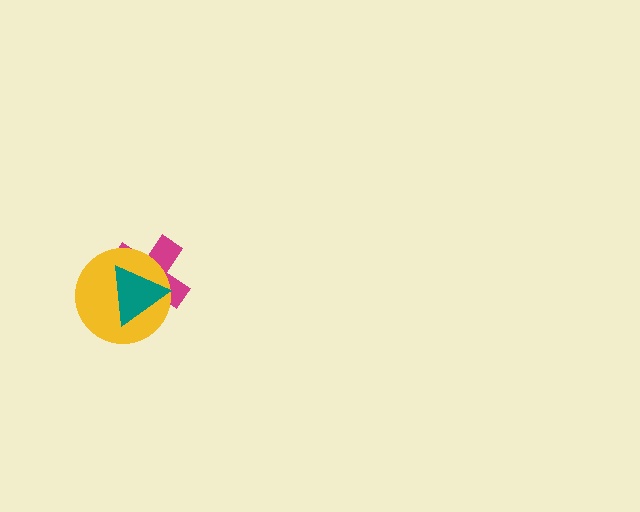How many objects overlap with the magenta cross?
2 objects overlap with the magenta cross.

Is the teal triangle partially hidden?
No, no other shape covers it.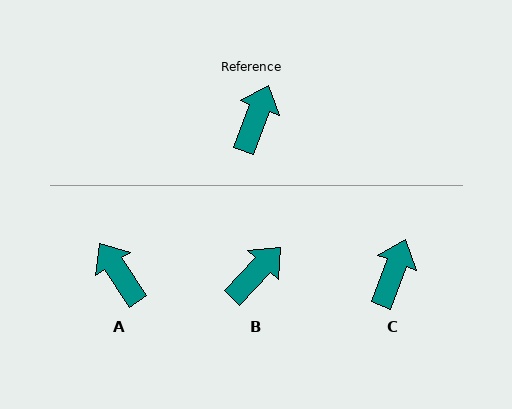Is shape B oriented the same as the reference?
No, it is off by about 23 degrees.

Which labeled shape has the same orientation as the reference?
C.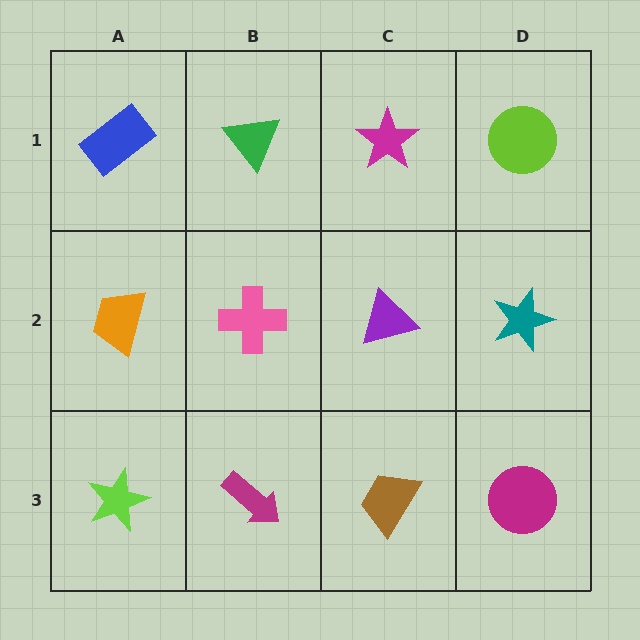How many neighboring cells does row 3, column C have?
3.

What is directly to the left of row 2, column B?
An orange trapezoid.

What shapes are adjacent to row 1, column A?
An orange trapezoid (row 2, column A), a green triangle (row 1, column B).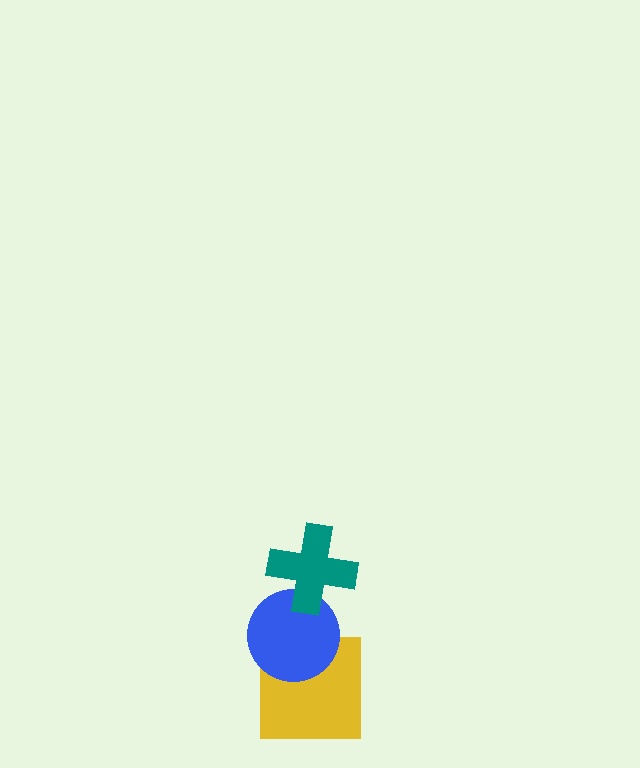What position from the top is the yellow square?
The yellow square is 3rd from the top.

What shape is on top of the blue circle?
The teal cross is on top of the blue circle.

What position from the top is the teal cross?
The teal cross is 1st from the top.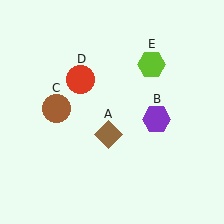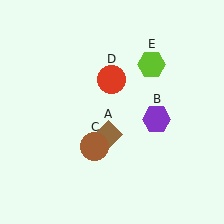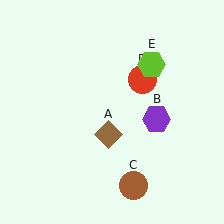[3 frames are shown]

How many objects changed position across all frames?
2 objects changed position: brown circle (object C), red circle (object D).